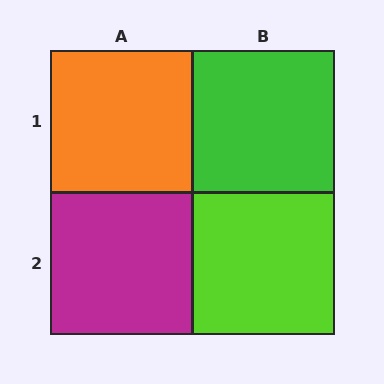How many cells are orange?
1 cell is orange.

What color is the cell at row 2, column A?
Magenta.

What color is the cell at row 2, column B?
Lime.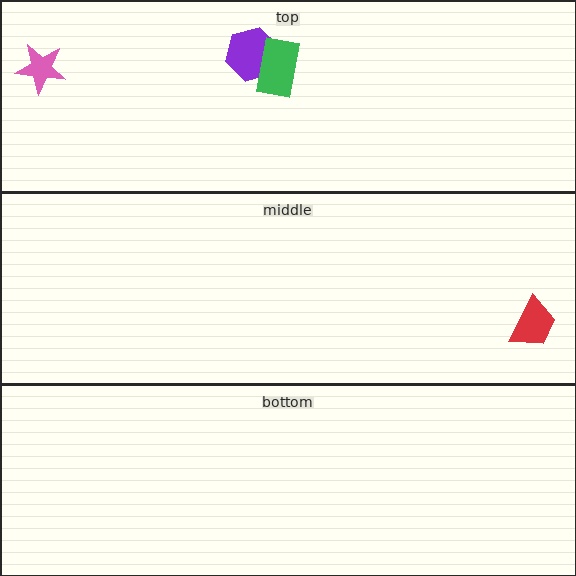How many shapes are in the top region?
3.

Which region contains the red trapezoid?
The middle region.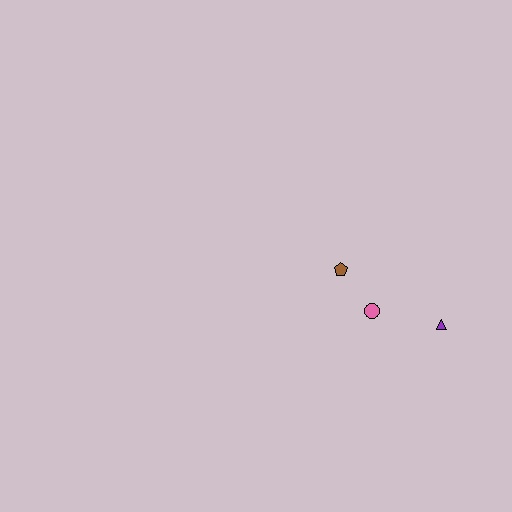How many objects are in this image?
There are 3 objects.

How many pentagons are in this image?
There is 1 pentagon.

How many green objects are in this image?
There are no green objects.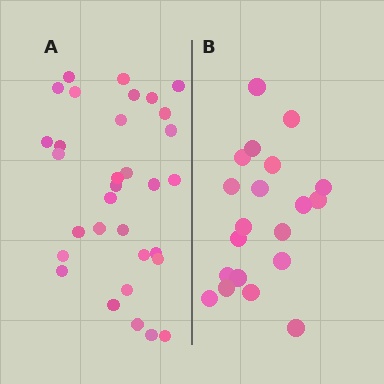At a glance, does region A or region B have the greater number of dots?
Region A (the left region) has more dots.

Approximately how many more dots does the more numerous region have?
Region A has roughly 12 or so more dots than region B.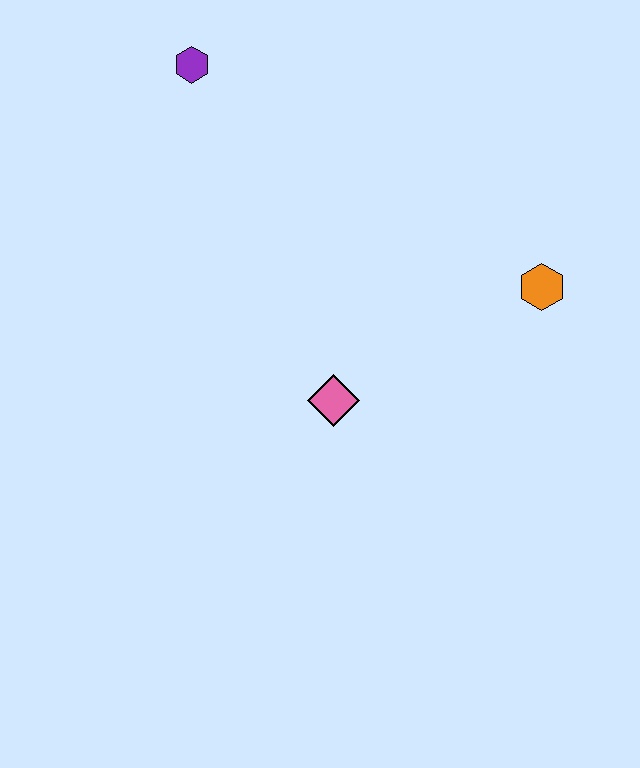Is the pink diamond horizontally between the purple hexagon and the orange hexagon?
Yes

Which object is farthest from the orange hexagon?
The purple hexagon is farthest from the orange hexagon.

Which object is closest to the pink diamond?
The orange hexagon is closest to the pink diamond.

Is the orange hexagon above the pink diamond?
Yes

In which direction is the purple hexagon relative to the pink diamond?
The purple hexagon is above the pink diamond.